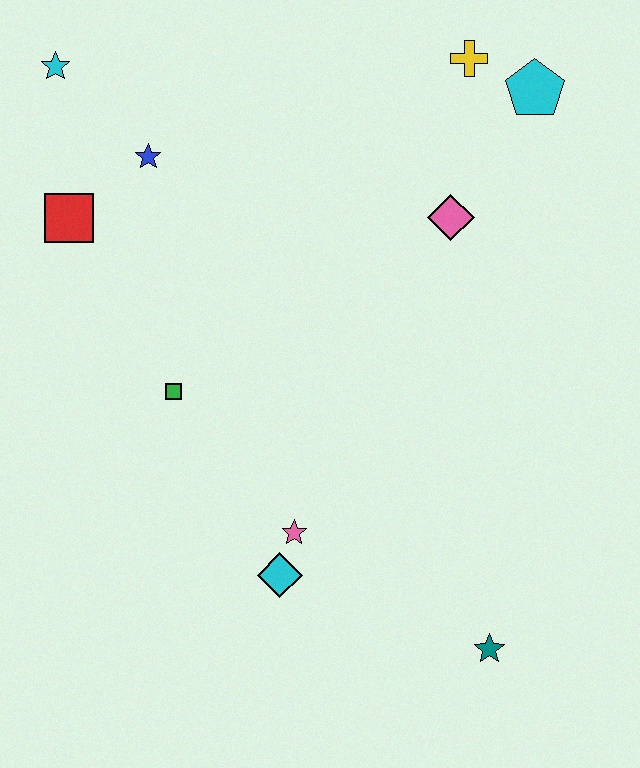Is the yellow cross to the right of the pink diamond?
Yes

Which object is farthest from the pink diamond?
The teal star is farthest from the pink diamond.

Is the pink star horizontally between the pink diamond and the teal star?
No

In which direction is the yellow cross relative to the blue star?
The yellow cross is to the right of the blue star.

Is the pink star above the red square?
No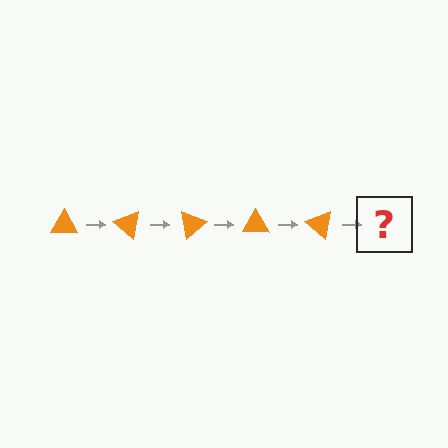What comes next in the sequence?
The next element should be an orange triangle rotated 200 degrees.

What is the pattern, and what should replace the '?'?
The pattern is that the triangle rotates 40 degrees each step. The '?' should be an orange triangle rotated 200 degrees.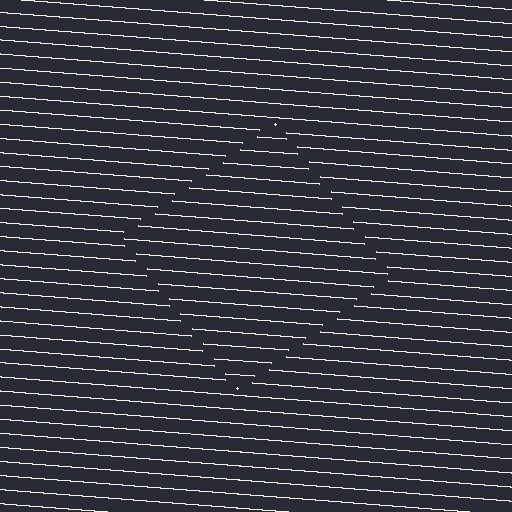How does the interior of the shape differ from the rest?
The interior of the shape contains the same grating, shifted by half a period — the contour is defined by the phase discontinuity where line-ends from the inner and outer gratings abut.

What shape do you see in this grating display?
An illusory square. The interior of the shape contains the same grating, shifted by half a period — the contour is defined by the phase discontinuity where line-ends from the inner and outer gratings abut.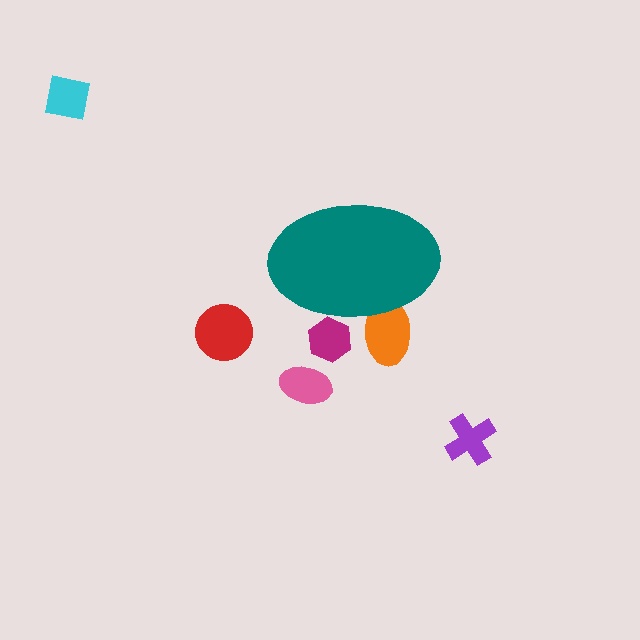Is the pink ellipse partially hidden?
No, the pink ellipse is fully visible.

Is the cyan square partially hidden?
No, the cyan square is fully visible.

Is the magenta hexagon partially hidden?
Yes, the magenta hexagon is partially hidden behind the teal ellipse.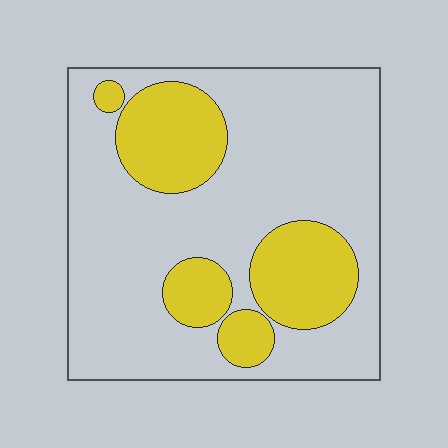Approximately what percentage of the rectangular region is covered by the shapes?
Approximately 25%.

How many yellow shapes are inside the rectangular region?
5.